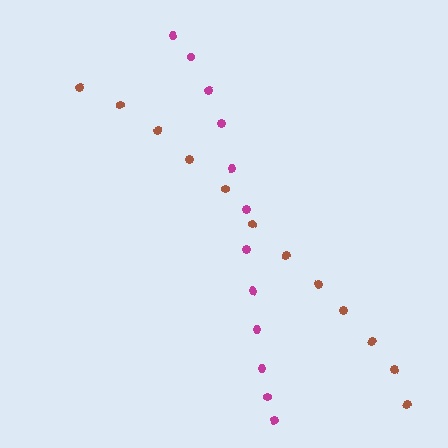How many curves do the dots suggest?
There are 2 distinct paths.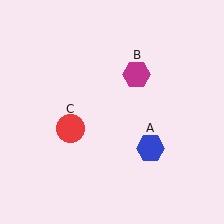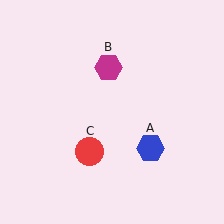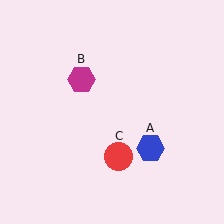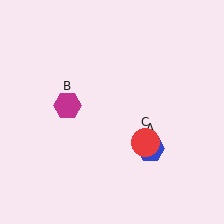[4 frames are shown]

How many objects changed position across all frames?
2 objects changed position: magenta hexagon (object B), red circle (object C).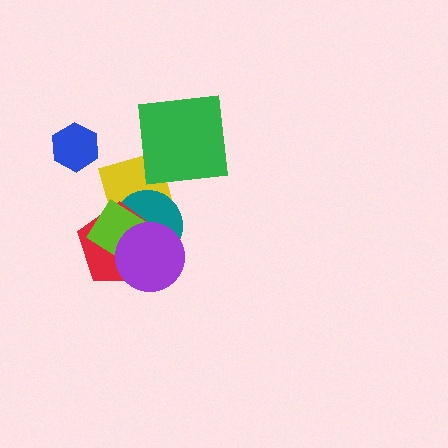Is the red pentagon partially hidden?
Yes, it is partially covered by another shape.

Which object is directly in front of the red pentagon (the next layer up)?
The lime diamond is directly in front of the red pentagon.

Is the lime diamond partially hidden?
Yes, it is partially covered by another shape.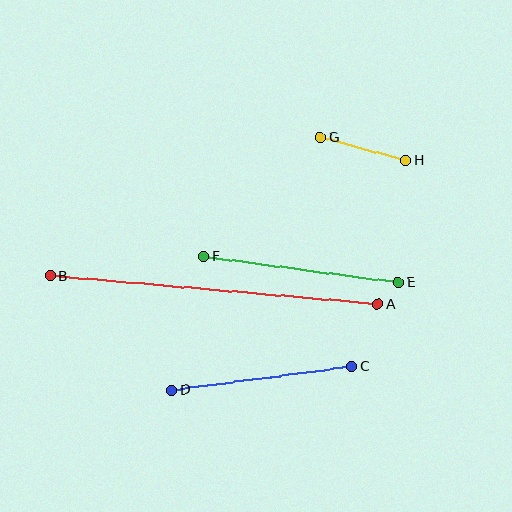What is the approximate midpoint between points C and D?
The midpoint is at approximately (262, 378) pixels.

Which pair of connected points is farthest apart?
Points A and B are farthest apart.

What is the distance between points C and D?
The distance is approximately 182 pixels.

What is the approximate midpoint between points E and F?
The midpoint is at approximately (301, 269) pixels.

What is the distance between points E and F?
The distance is approximately 196 pixels.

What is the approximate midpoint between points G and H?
The midpoint is at approximately (363, 149) pixels.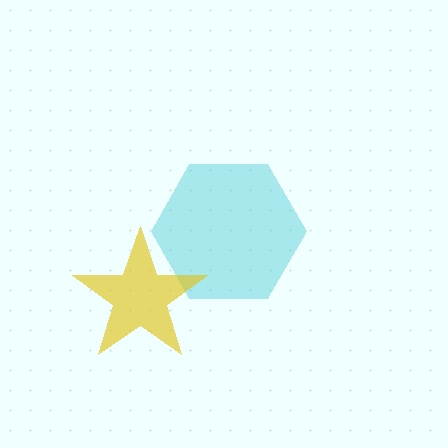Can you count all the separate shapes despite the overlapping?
Yes, there are 2 separate shapes.